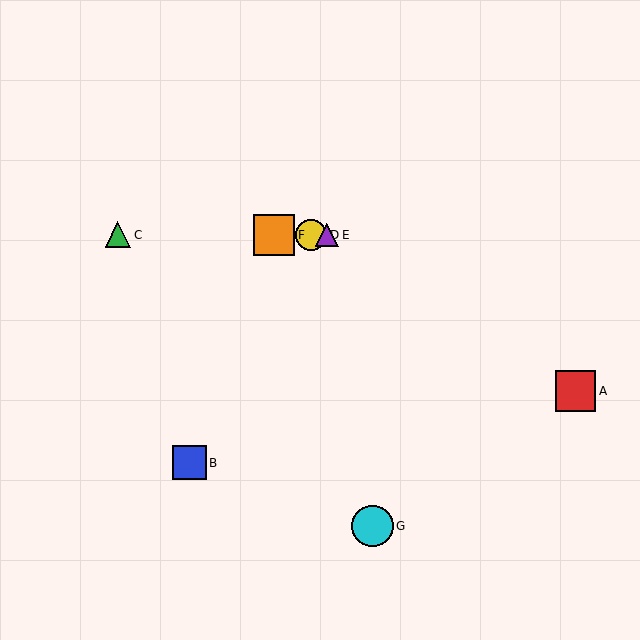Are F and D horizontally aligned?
Yes, both are at y≈235.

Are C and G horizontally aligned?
No, C is at y≈235 and G is at y≈526.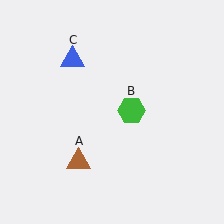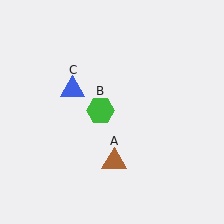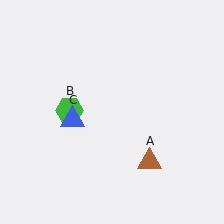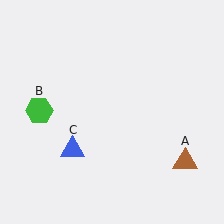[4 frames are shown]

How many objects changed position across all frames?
3 objects changed position: brown triangle (object A), green hexagon (object B), blue triangle (object C).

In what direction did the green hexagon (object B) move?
The green hexagon (object B) moved left.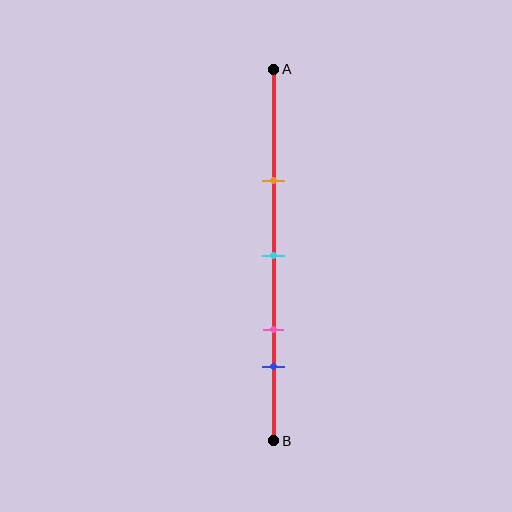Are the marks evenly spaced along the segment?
No, the marks are not evenly spaced.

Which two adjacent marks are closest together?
The pink and blue marks are the closest adjacent pair.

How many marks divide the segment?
There are 4 marks dividing the segment.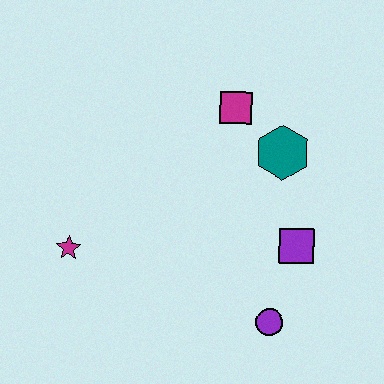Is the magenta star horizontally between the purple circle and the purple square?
No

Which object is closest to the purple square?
The purple circle is closest to the purple square.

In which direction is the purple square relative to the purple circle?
The purple square is above the purple circle.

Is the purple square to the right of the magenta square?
Yes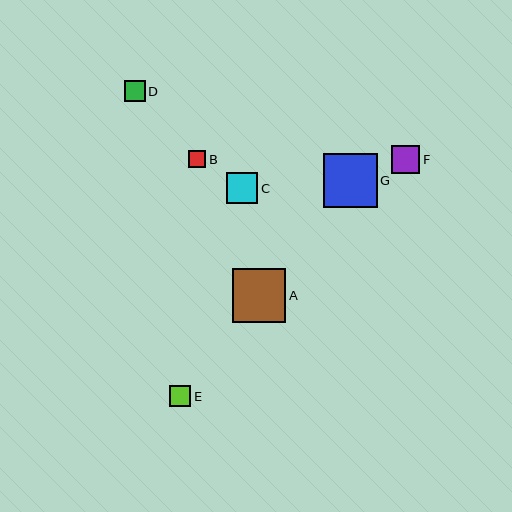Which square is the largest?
Square G is the largest with a size of approximately 54 pixels.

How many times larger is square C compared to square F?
Square C is approximately 1.1 times the size of square F.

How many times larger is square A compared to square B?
Square A is approximately 3.2 times the size of square B.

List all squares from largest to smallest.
From largest to smallest: G, A, C, F, E, D, B.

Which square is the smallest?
Square B is the smallest with a size of approximately 17 pixels.